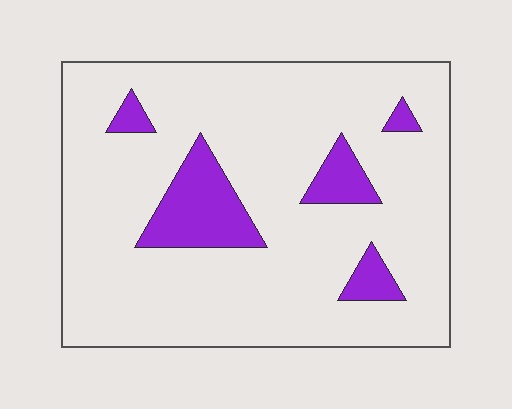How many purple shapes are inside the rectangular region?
5.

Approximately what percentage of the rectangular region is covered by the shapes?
Approximately 15%.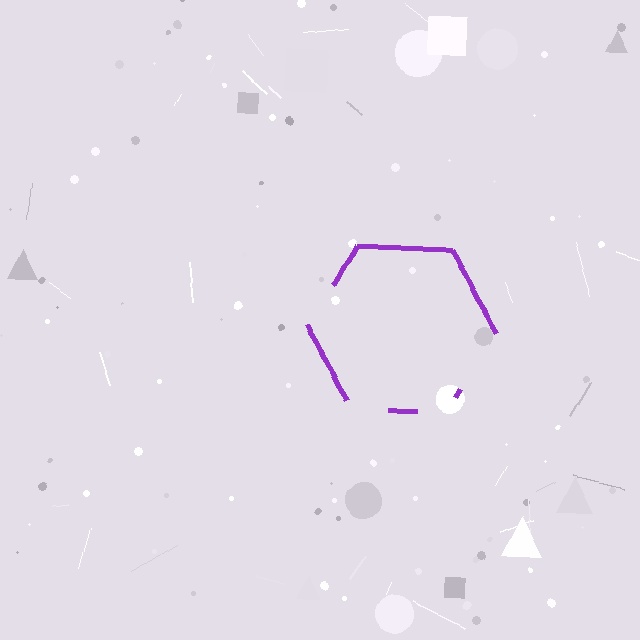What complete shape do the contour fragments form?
The contour fragments form a hexagon.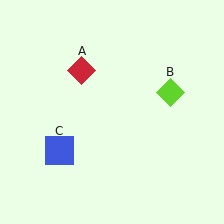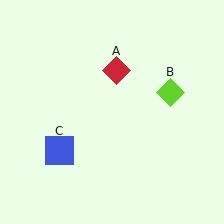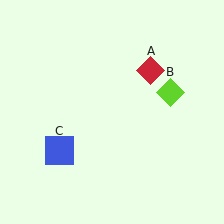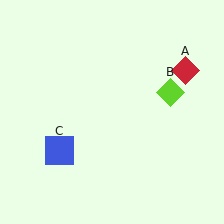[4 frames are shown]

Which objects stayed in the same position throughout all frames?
Lime diamond (object B) and blue square (object C) remained stationary.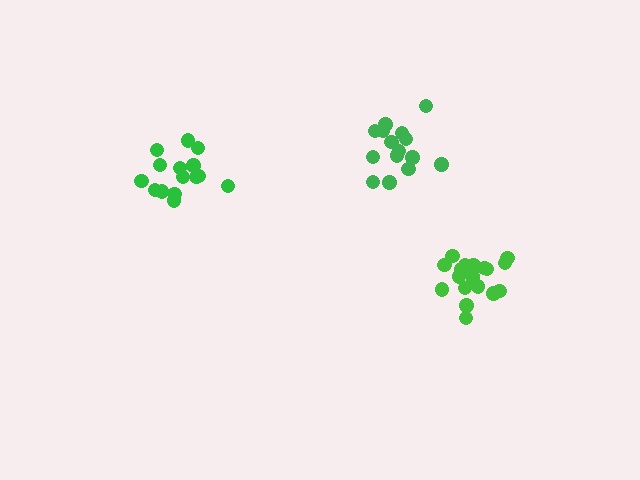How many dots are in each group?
Group 1: 15 dots, Group 2: 15 dots, Group 3: 18 dots (48 total).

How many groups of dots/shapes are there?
There are 3 groups.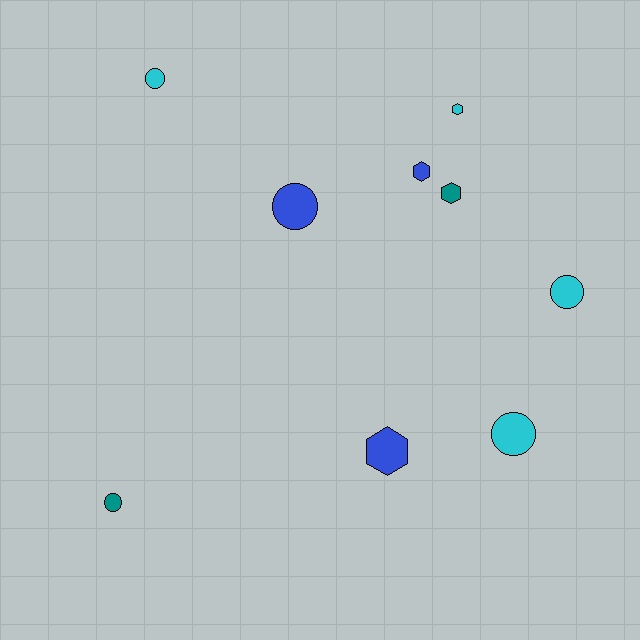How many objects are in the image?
There are 9 objects.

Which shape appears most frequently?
Circle, with 5 objects.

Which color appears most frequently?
Cyan, with 4 objects.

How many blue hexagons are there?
There are 2 blue hexagons.